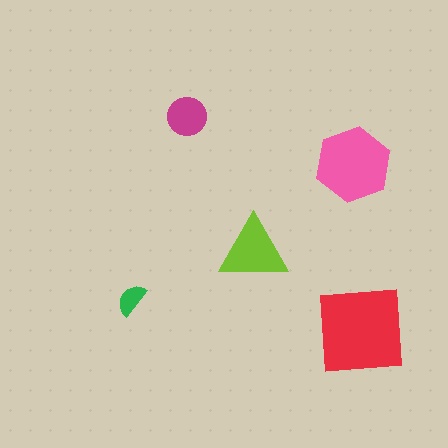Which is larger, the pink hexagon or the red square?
The red square.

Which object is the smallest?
The green semicircle.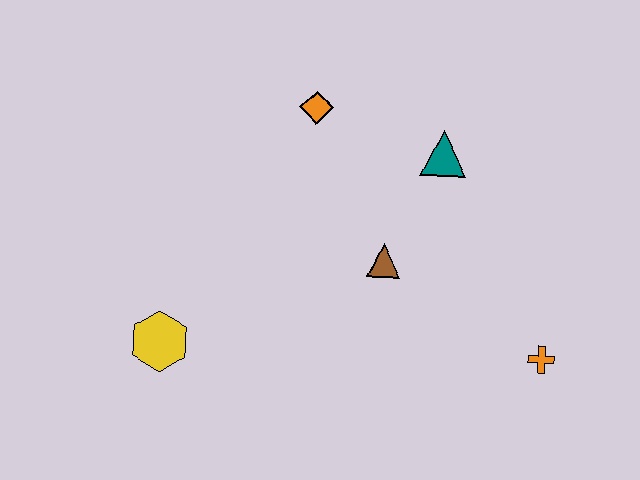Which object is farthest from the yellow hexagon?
The orange cross is farthest from the yellow hexagon.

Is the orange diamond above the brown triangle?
Yes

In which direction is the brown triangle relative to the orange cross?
The brown triangle is to the left of the orange cross.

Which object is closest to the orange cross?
The brown triangle is closest to the orange cross.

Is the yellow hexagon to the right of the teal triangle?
No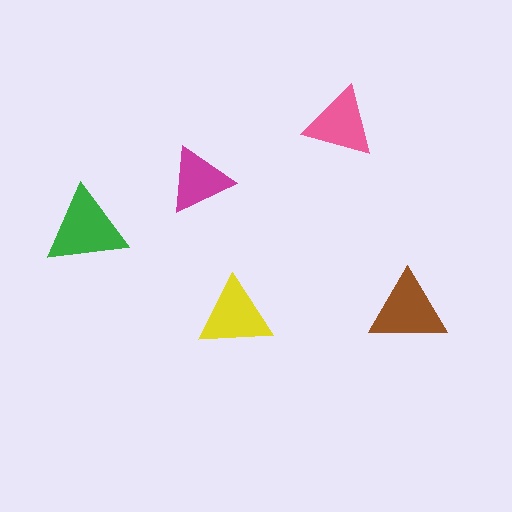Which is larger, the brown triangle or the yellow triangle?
The brown one.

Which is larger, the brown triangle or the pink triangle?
The brown one.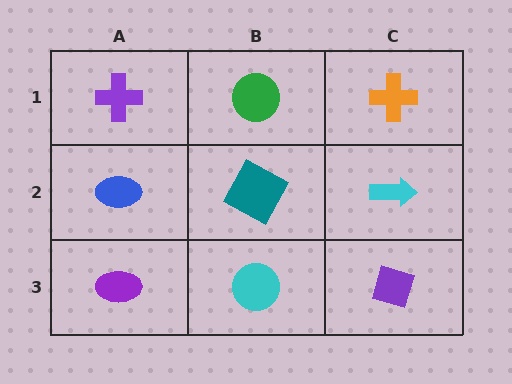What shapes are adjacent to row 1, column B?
A teal square (row 2, column B), a purple cross (row 1, column A), an orange cross (row 1, column C).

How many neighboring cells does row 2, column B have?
4.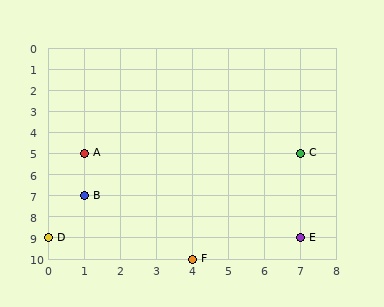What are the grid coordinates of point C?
Point C is at grid coordinates (7, 5).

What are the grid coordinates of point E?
Point E is at grid coordinates (7, 9).